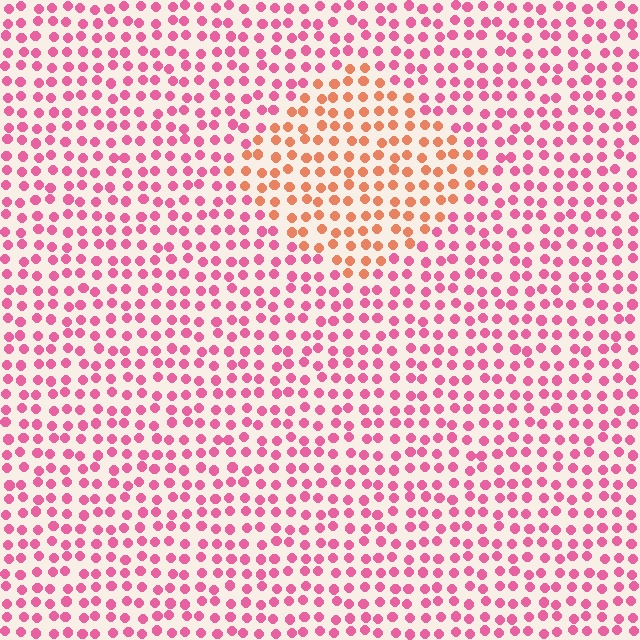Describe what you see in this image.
The image is filled with small pink elements in a uniform arrangement. A diamond-shaped region is visible where the elements are tinted to a slightly different hue, forming a subtle color boundary.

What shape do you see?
I see a diamond.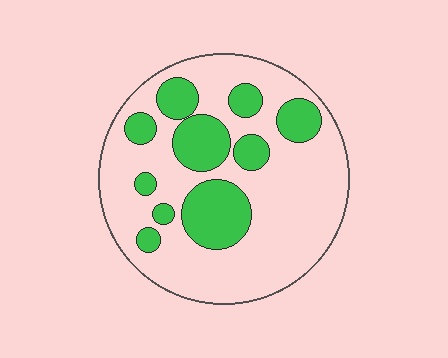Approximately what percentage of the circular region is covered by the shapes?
Approximately 30%.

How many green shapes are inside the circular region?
10.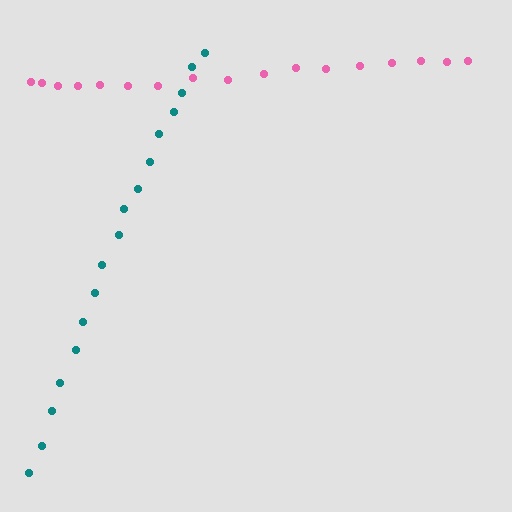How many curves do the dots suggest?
There are 2 distinct paths.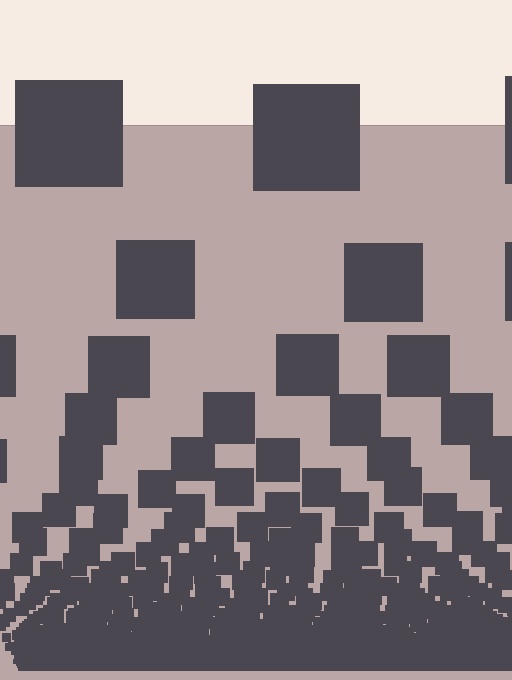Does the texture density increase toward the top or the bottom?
Density increases toward the bottom.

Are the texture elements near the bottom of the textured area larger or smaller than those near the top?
Smaller. The gradient is inverted — elements near the bottom are smaller and denser.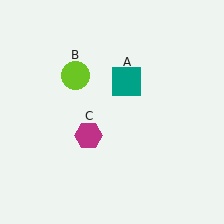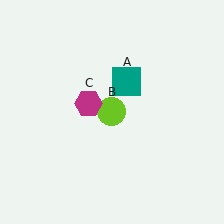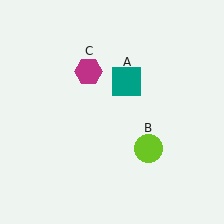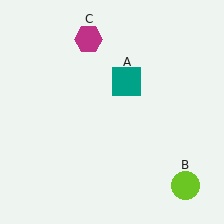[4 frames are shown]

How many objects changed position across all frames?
2 objects changed position: lime circle (object B), magenta hexagon (object C).